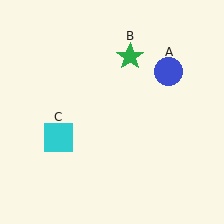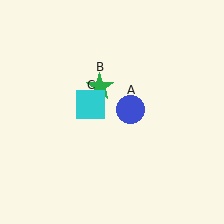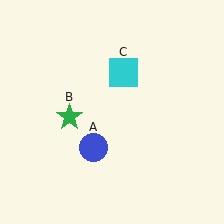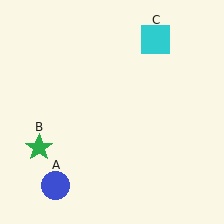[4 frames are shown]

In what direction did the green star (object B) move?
The green star (object B) moved down and to the left.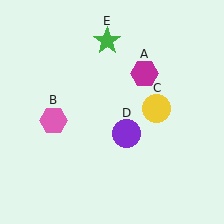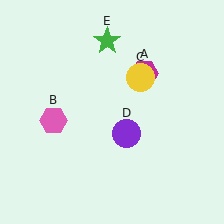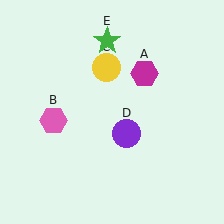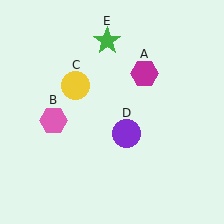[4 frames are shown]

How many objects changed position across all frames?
1 object changed position: yellow circle (object C).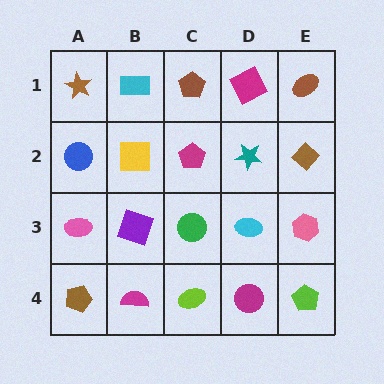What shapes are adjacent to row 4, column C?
A green circle (row 3, column C), a magenta semicircle (row 4, column B), a magenta circle (row 4, column D).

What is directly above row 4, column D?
A cyan ellipse.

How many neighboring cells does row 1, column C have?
3.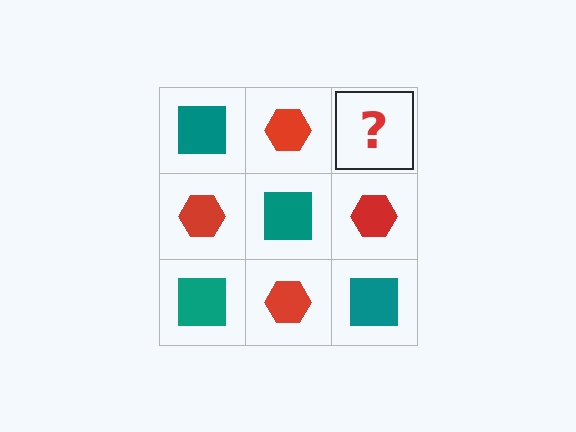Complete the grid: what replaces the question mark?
The question mark should be replaced with a teal square.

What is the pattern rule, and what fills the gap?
The rule is that it alternates teal square and red hexagon in a checkerboard pattern. The gap should be filled with a teal square.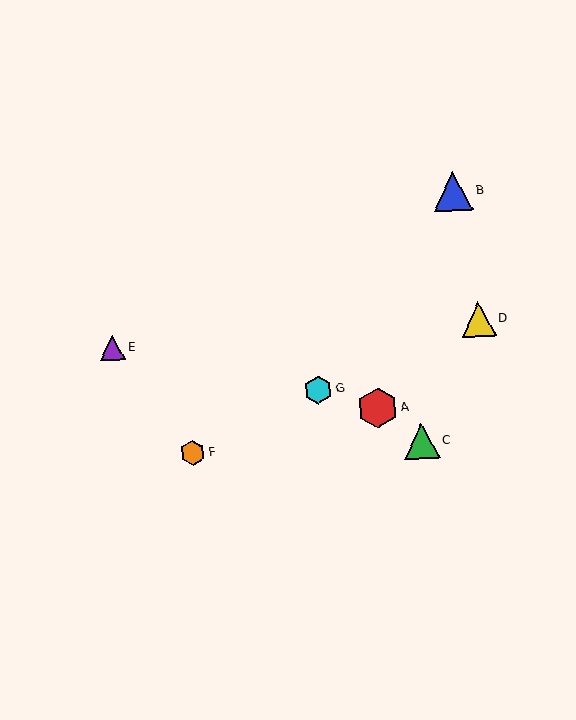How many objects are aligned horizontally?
2 objects (C, F) are aligned horizontally.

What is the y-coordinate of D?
Object D is at y≈319.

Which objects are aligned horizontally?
Objects C, F are aligned horizontally.